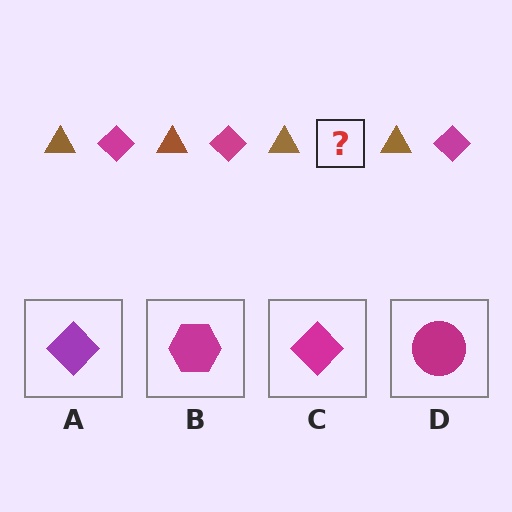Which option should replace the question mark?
Option C.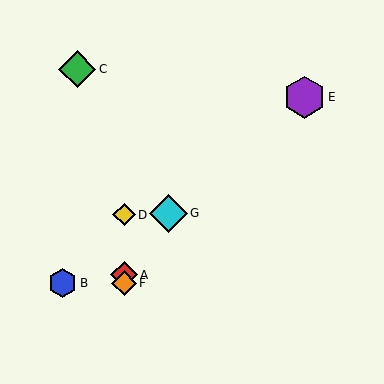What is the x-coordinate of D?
Object D is at x≈124.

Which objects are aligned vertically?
Objects A, D, F are aligned vertically.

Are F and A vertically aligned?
Yes, both are at x≈124.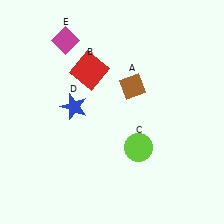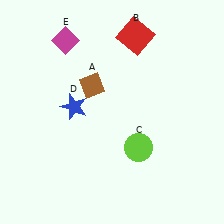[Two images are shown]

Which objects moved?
The objects that moved are: the brown diamond (A), the red square (B).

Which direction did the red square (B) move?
The red square (B) moved right.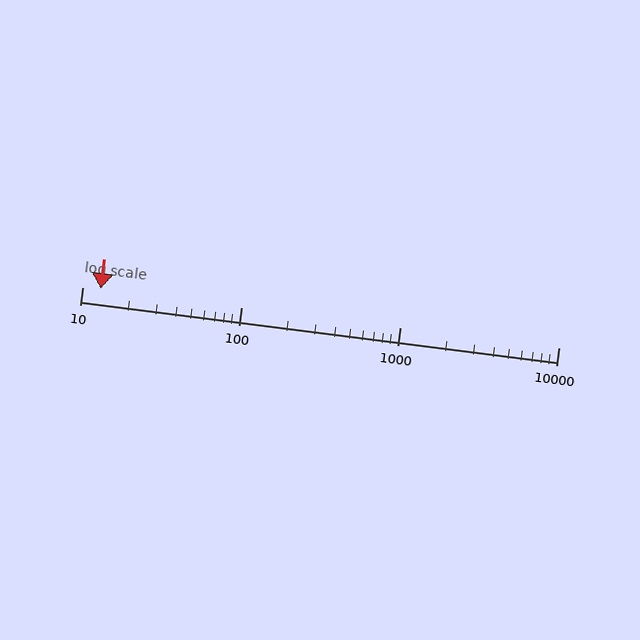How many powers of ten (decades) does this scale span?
The scale spans 3 decades, from 10 to 10000.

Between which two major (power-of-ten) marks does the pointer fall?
The pointer is between 10 and 100.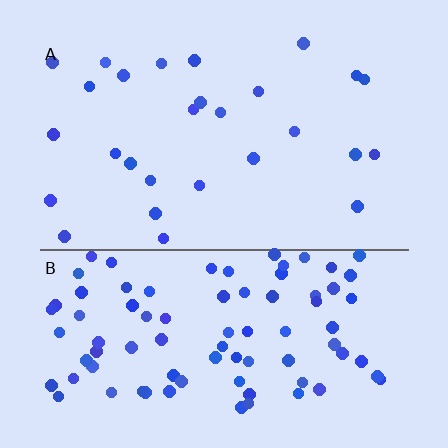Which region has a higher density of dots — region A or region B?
B (the bottom).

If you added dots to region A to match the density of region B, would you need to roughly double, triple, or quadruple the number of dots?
Approximately triple.